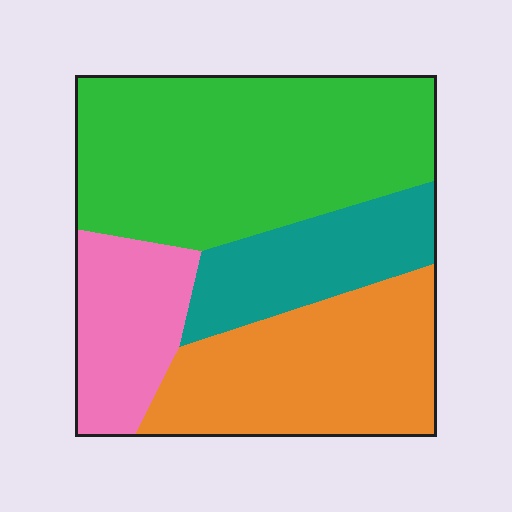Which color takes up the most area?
Green, at roughly 40%.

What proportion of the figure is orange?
Orange covers 28% of the figure.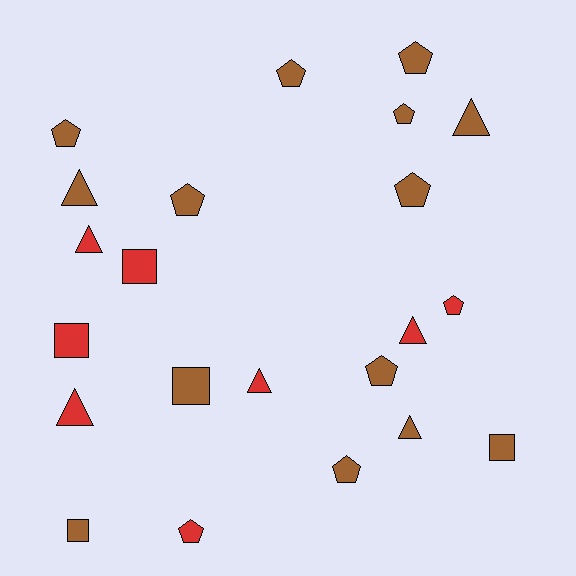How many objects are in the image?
There are 22 objects.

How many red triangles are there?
There are 4 red triangles.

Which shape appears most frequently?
Pentagon, with 10 objects.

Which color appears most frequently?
Brown, with 14 objects.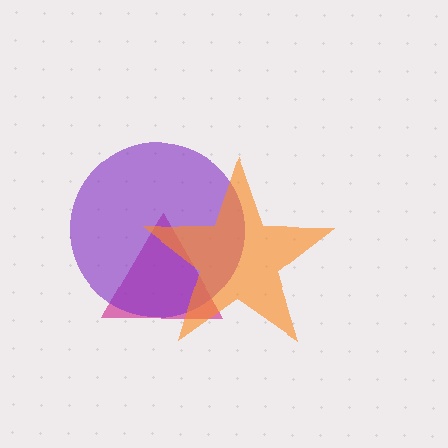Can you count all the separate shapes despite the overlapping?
Yes, there are 3 separate shapes.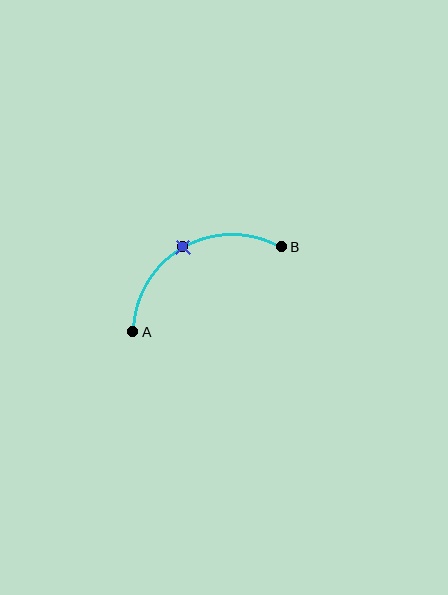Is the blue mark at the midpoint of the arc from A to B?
Yes. The blue mark lies on the arc at equal arc-length from both A and B — it is the arc midpoint.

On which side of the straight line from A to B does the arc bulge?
The arc bulges above the straight line connecting A and B.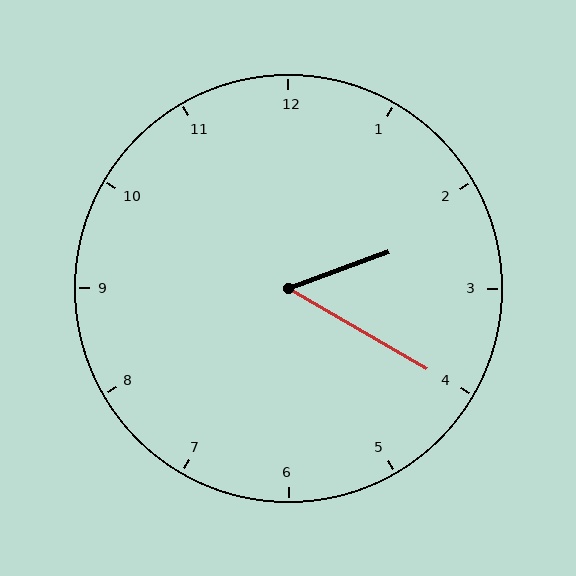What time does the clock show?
2:20.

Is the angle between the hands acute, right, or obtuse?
It is acute.